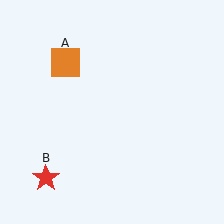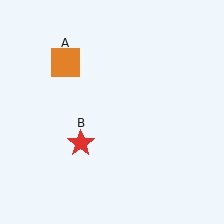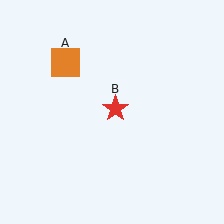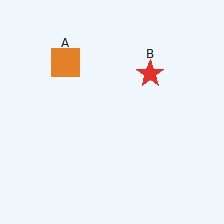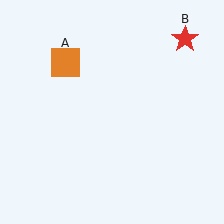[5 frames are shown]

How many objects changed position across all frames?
1 object changed position: red star (object B).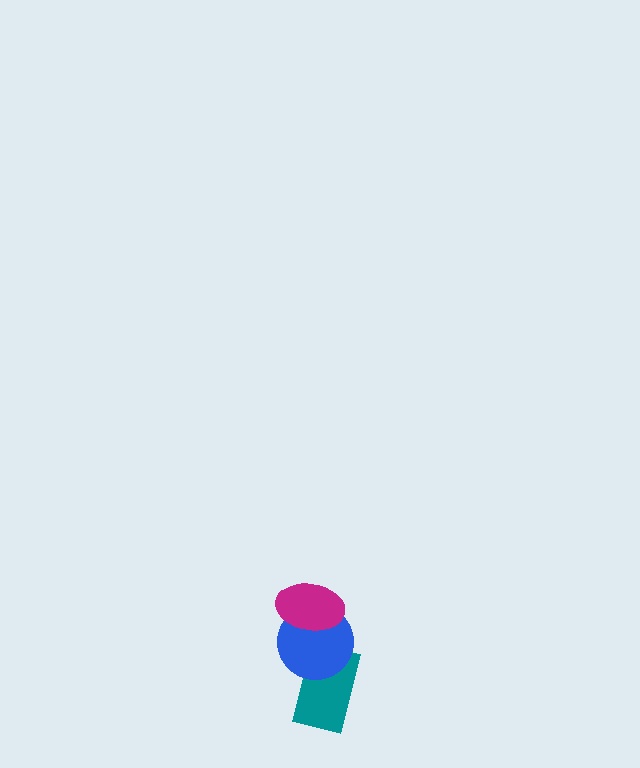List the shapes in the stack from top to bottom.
From top to bottom: the magenta ellipse, the blue circle, the teal rectangle.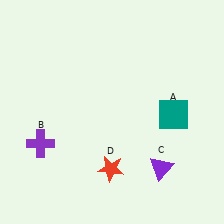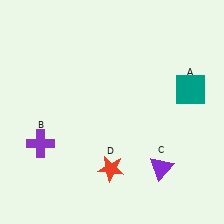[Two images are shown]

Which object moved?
The teal square (A) moved up.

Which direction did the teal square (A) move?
The teal square (A) moved up.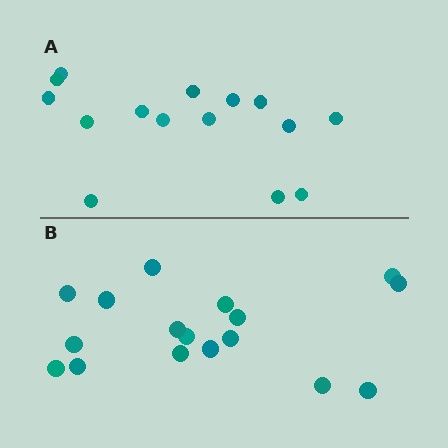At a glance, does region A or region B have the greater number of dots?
Region B (the bottom region) has more dots.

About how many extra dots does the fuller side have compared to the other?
Region B has just a few more — roughly 2 or 3 more dots than region A.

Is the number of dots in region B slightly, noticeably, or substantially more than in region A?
Region B has only slightly more — the two regions are fairly close. The ratio is roughly 1.1 to 1.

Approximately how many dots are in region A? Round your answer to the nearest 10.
About 20 dots. (The exact count is 15, which rounds to 20.)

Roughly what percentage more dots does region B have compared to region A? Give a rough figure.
About 15% more.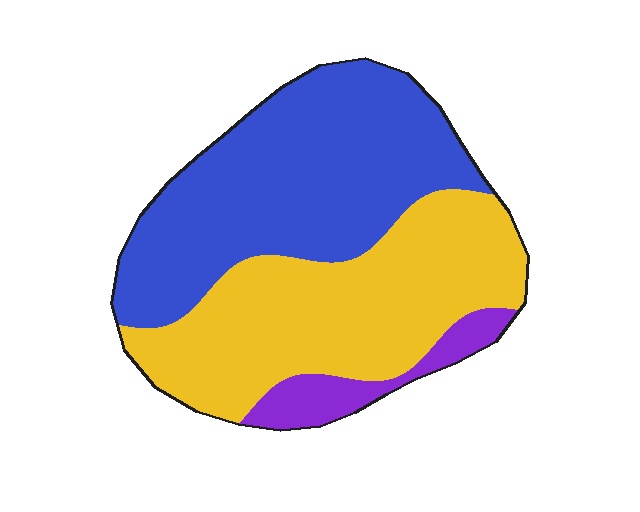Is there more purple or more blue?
Blue.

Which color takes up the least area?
Purple, at roughly 10%.